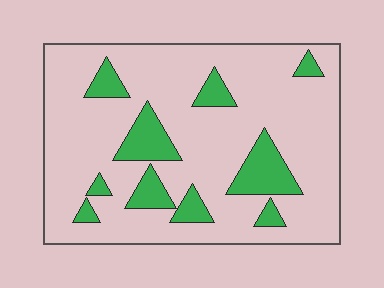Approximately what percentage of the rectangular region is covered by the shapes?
Approximately 20%.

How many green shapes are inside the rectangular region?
10.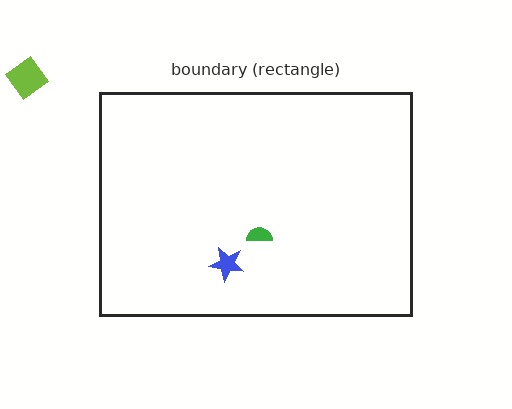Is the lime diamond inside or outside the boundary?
Outside.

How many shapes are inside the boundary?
2 inside, 1 outside.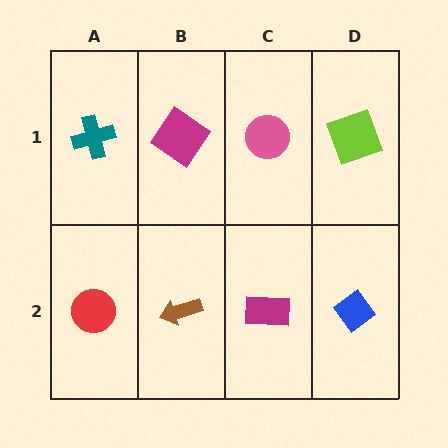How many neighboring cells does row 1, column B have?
3.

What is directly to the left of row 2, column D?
A magenta rectangle.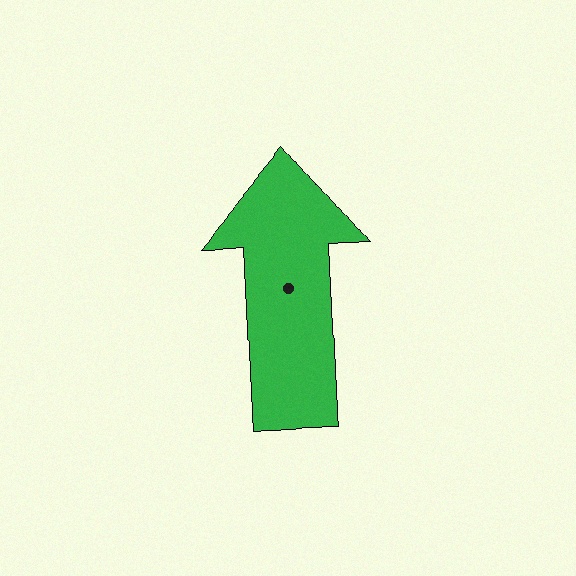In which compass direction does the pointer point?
North.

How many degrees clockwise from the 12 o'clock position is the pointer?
Approximately 360 degrees.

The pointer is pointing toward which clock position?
Roughly 12 o'clock.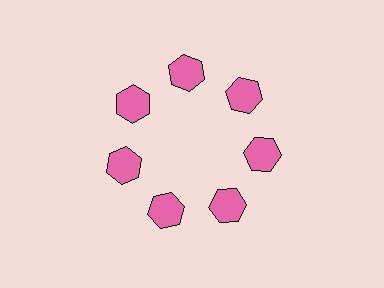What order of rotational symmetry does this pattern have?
This pattern has 7-fold rotational symmetry.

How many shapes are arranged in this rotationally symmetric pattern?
There are 7 shapes, arranged in 7 groups of 1.